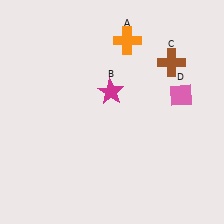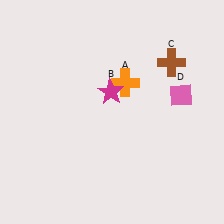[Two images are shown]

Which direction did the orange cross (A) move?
The orange cross (A) moved down.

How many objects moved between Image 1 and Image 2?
1 object moved between the two images.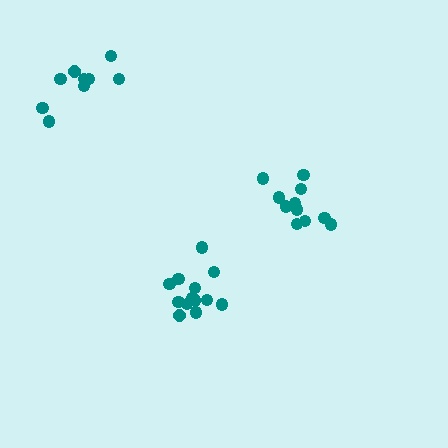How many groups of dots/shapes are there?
There are 3 groups.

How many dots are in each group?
Group 1: 13 dots, Group 2: 9 dots, Group 3: 11 dots (33 total).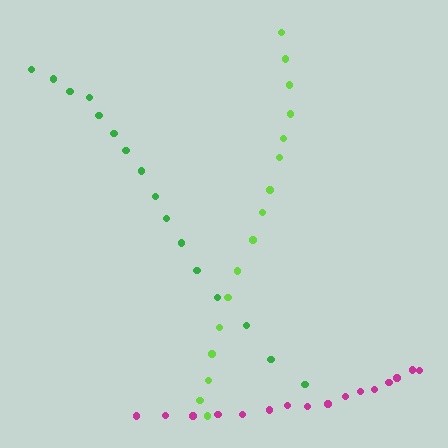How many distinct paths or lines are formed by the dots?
There are 3 distinct paths.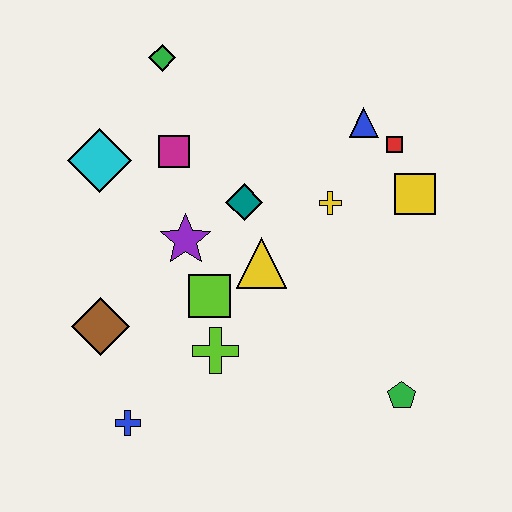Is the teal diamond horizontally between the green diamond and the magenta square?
No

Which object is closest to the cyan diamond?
The magenta square is closest to the cyan diamond.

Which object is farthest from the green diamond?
The green pentagon is farthest from the green diamond.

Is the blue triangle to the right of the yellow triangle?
Yes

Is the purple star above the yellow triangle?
Yes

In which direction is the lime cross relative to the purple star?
The lime cross is below the purple star.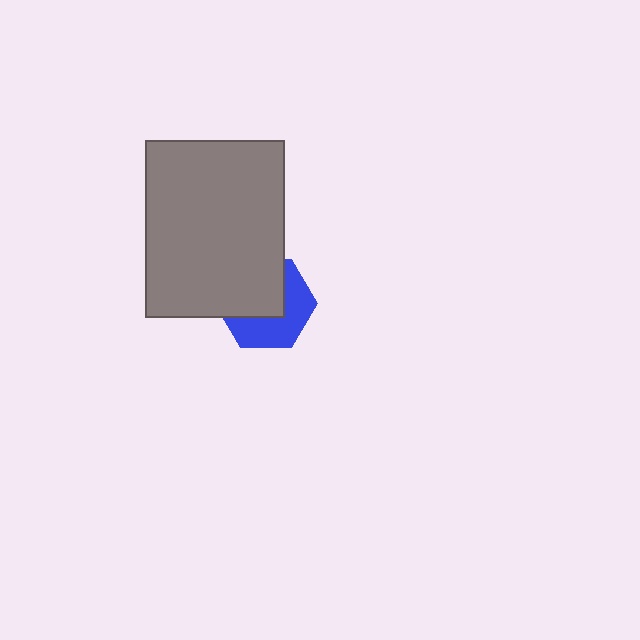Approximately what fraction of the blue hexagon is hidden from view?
Roughly 51% of the blue hexagon is hidden behind the gray rectangle.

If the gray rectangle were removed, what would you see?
You would see the complete blue hexagon.